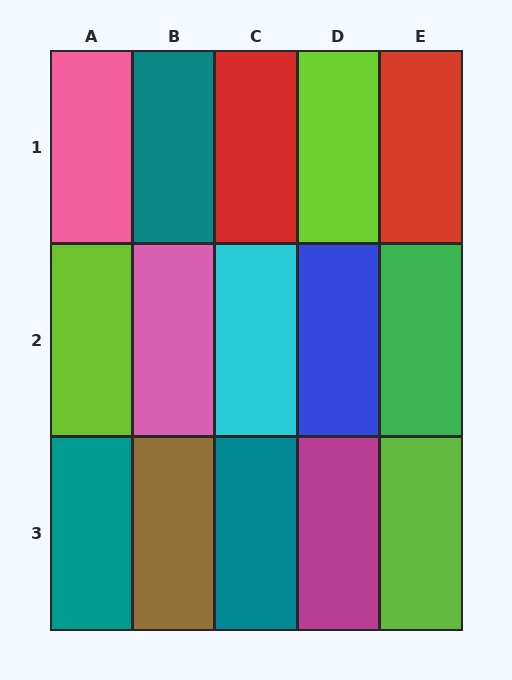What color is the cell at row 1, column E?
Red.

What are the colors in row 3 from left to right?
Teal, brown, teal, magenta, lime.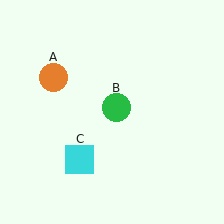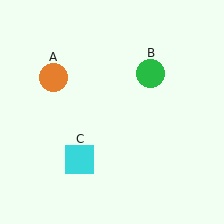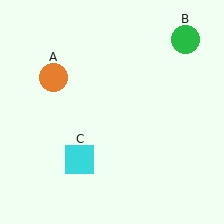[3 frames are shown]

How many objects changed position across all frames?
1 object changed position: green circle (object B).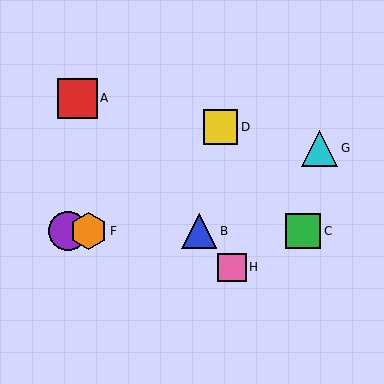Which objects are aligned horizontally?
Objects B, C, E, F are aligned horizontally.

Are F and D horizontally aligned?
No, F is at y≈231 and D is at y≈127.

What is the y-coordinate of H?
Object H is at y≈267.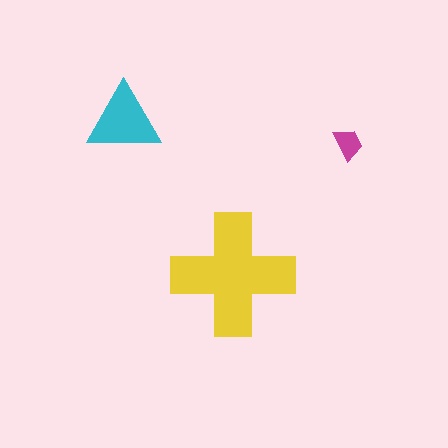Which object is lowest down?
The yellow cross is bottommost.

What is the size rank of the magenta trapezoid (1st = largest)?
3rd.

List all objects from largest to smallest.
The yellow cross, the cyan triangle, the magenta trapezoid.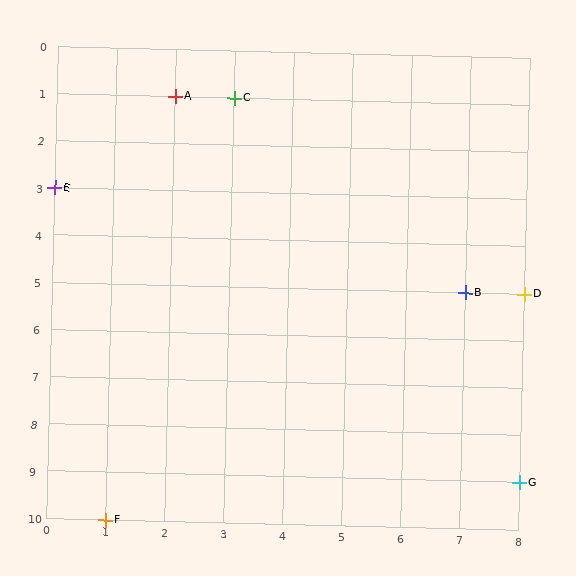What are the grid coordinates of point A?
Point A is at grid coordinates (2, 1).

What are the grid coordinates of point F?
Point F is at grid coordinates (1, 10).